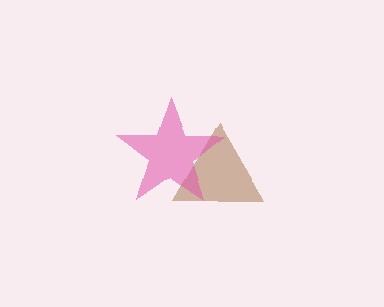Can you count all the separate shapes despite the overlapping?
Yes, there are 2 separate shapes.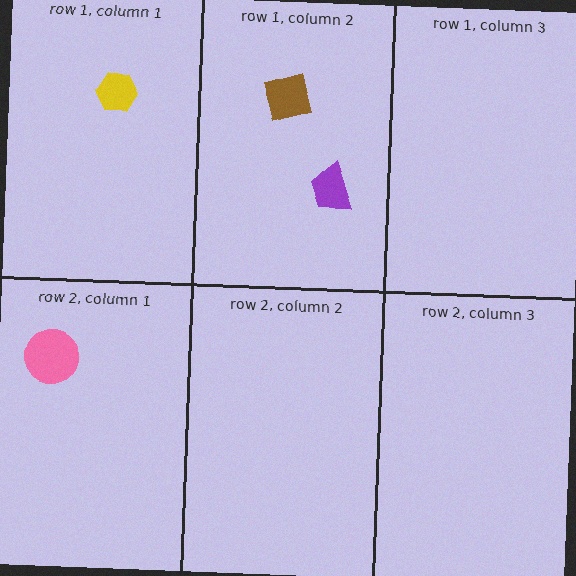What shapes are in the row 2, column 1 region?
The pink circle.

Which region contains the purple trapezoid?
The row 1, column 2 region.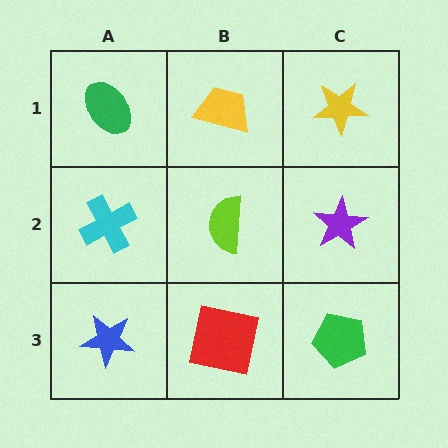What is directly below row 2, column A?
A blue star.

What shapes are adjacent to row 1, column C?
A purple star (row 2, column C), a yellow trapezoid (row 1, column B).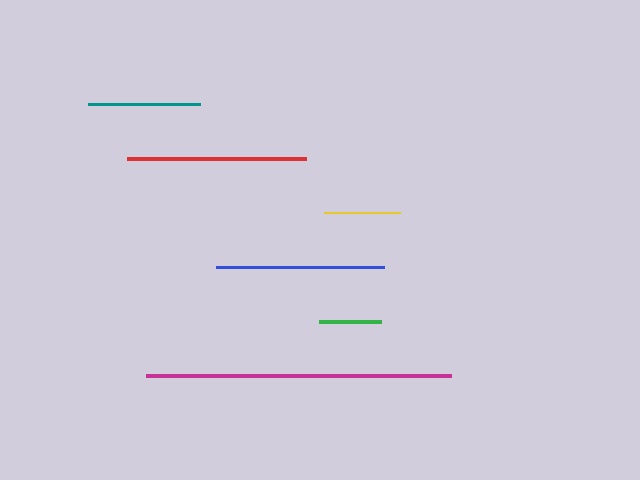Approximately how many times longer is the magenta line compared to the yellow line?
The magenta line is approximately 4.0 times the length of the yellow line.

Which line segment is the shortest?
The green line is the shortest at approximately 62 pixels.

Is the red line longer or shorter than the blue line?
The red line is longer than the blue line.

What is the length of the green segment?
The green segment is approximately 62 pixels long.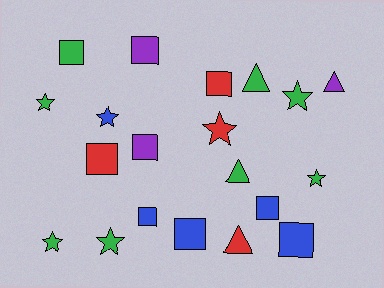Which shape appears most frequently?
Square, with 9 objects.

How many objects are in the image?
There are 20 objects.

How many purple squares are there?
There are 2 purple squares.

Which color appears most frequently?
Green, with 8 objects.